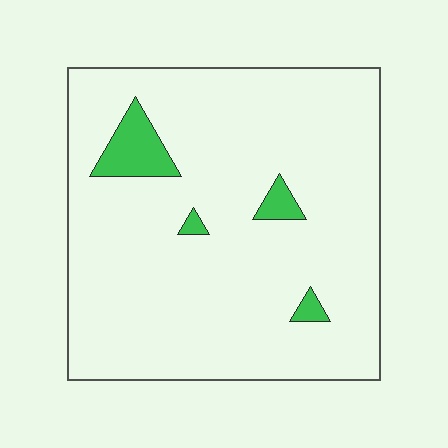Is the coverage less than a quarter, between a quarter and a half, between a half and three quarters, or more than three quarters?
Less than a quarter.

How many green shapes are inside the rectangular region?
4.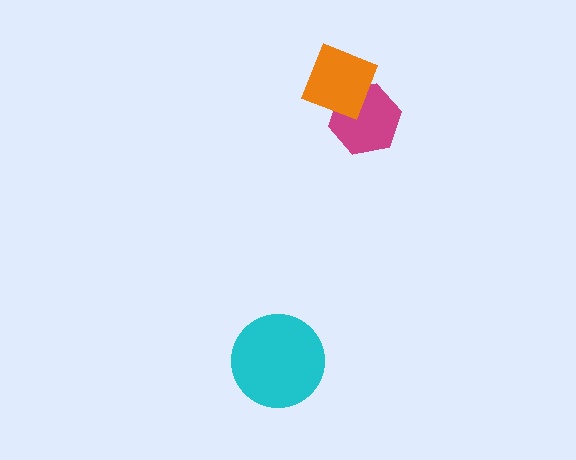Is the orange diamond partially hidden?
No, no other shape covers it.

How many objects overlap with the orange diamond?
1 object overlaps with the orange diamond.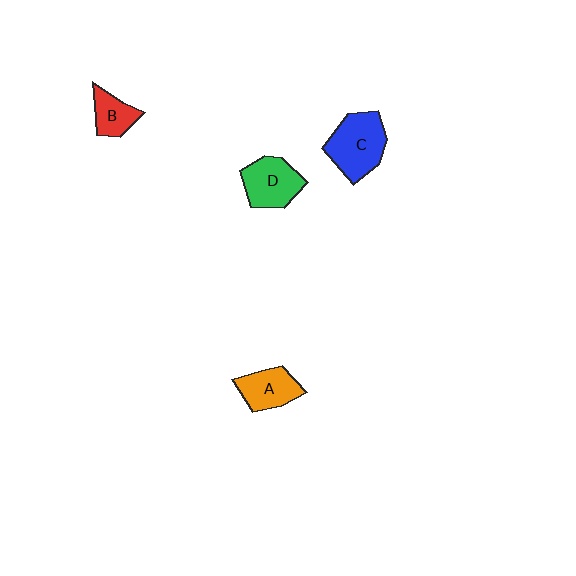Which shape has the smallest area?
Shape B (red).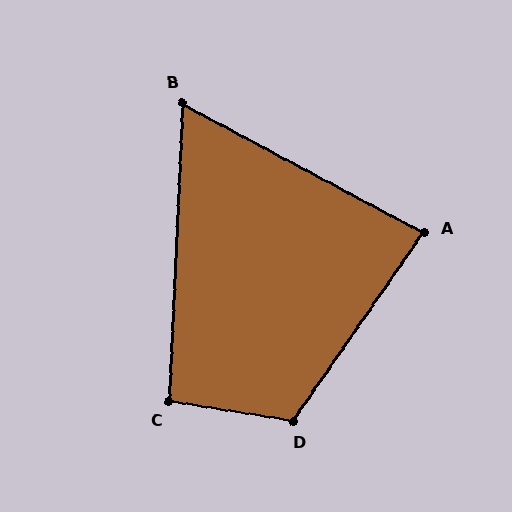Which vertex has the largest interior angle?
D, at approximately 116 degrees.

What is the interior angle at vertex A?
Approximately 84 degrees (acute).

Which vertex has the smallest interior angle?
B, at approximately 64 degrees.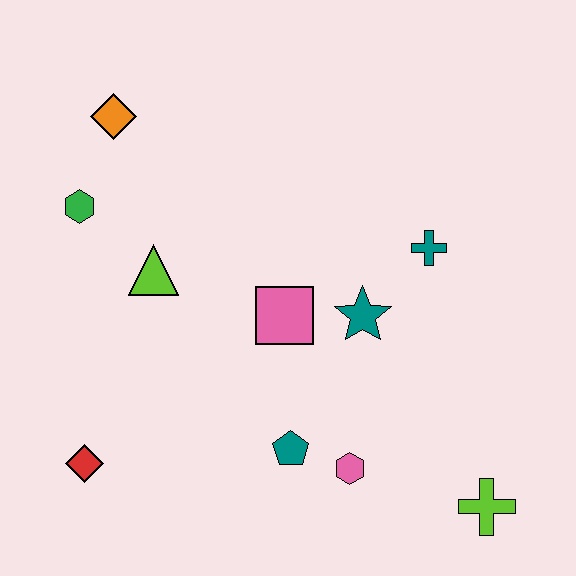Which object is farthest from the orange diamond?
The lime cross is farthest from the orange diamond.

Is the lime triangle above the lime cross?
Yes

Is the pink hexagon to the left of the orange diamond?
No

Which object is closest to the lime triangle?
The green hexagon is closest to the lime triangle.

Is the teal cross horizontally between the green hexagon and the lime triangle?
No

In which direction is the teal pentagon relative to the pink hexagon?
The teal pentagon is to the left of the pink hexagon.